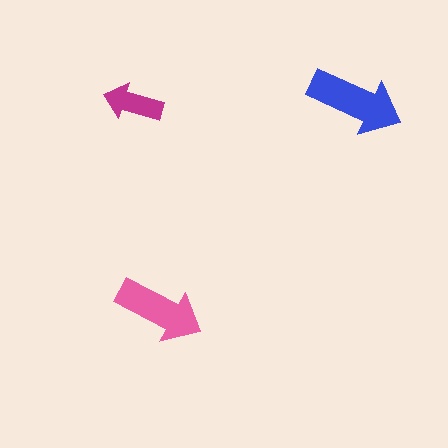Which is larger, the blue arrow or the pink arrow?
The blue one.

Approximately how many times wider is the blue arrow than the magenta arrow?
About 1.5 times wider.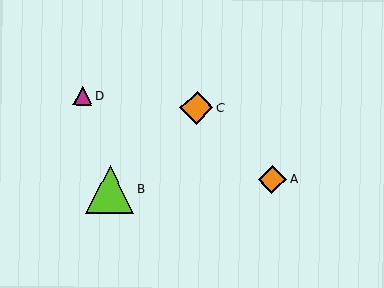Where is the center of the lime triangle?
The center of the lime triangle is at (110, 189).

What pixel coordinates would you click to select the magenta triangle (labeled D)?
Click at (83, 95) to select the magenta triangle D.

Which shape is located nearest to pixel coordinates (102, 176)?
The lime triangle (labeled B) at (110, 189) is nearest to that location.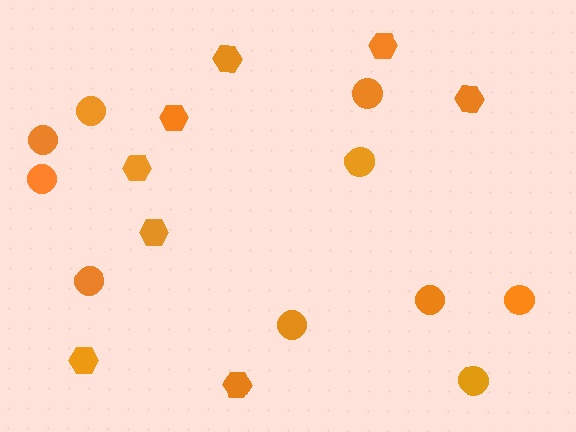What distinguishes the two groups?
There are 2 groups: one group of hexagons (8) and one group of circles (10).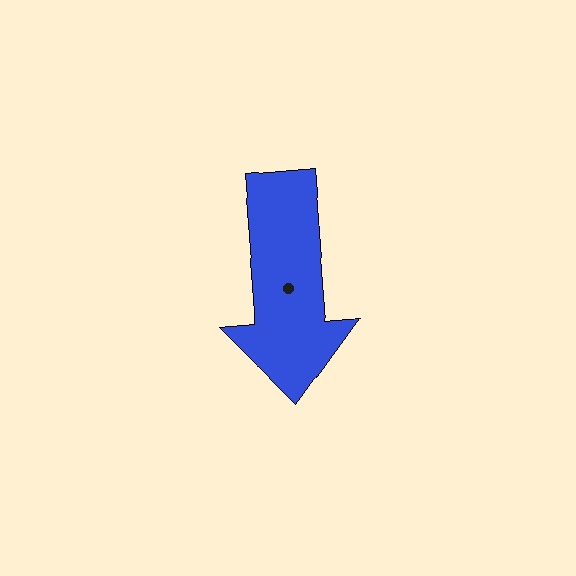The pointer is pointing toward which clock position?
Roughly 6 o'clock.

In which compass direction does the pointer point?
South.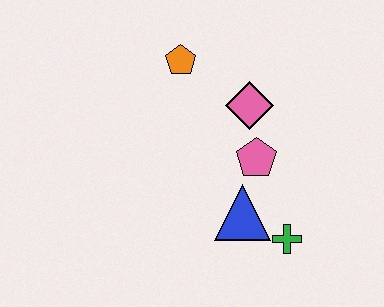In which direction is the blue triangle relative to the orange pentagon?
The blue triangle is below the orange pentagon.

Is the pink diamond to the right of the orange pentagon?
Yes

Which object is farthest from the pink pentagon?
The orange pentagon is farthest from the pink pentagon.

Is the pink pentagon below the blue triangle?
No